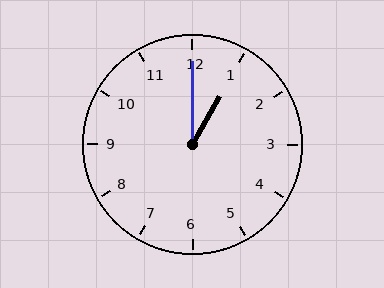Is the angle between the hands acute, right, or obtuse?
It is acute.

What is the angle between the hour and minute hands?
Approximately 30 degrees.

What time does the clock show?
1:00.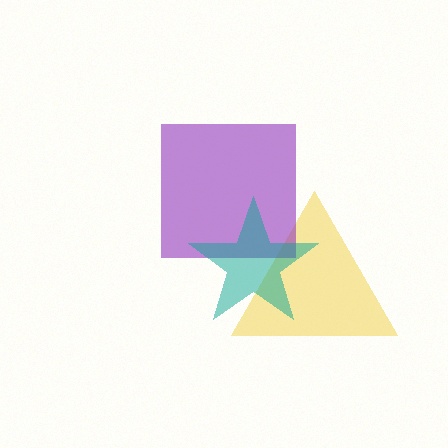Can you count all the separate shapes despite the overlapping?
Yes, there are 3 separate shapes.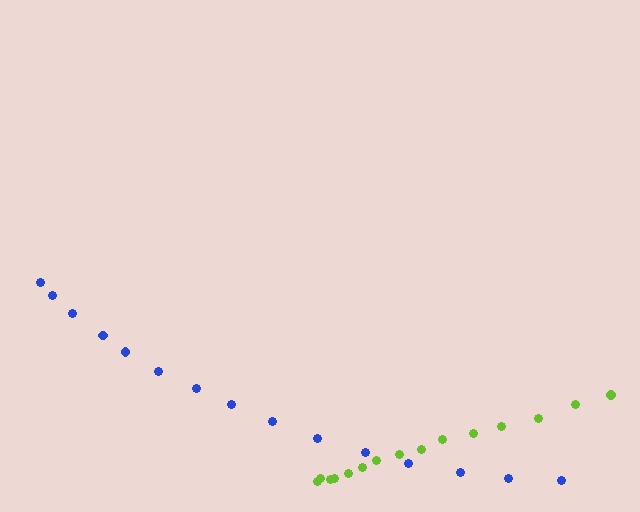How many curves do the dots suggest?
There are 2 distinct paths.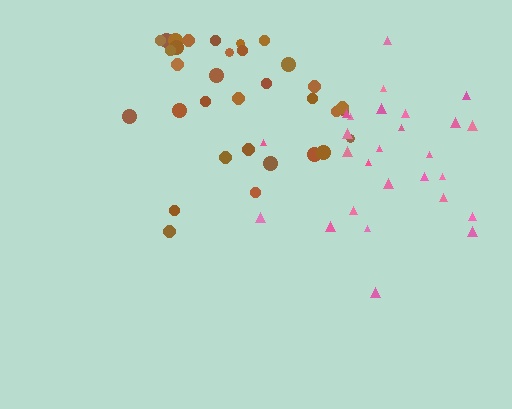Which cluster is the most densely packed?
Brown.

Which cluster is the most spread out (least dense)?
Pink.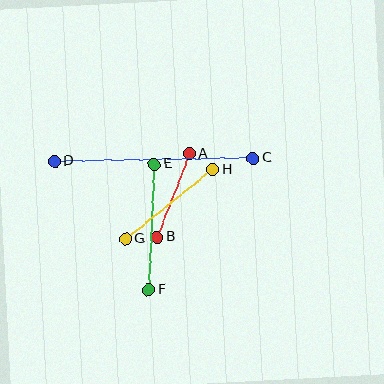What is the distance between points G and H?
The distance is approximately 111 pixels.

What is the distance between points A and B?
The distance is approximately 90 pixels.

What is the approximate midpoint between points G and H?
The midpoint is at approximately (169, 204) pixels.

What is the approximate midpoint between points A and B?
The midpoint is at approximately (173, 195) pixels.